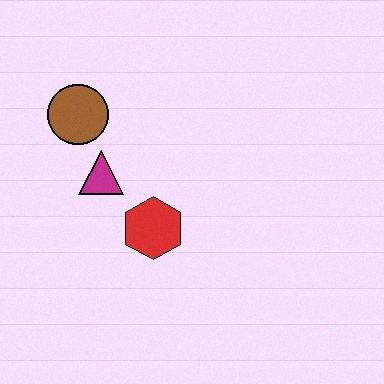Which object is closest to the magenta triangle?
The brown circle is closest to the magenta triangle.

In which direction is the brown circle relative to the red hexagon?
The brown circle is above the red hexagon.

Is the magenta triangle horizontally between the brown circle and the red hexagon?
Yes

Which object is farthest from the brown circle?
The red hexagon is farthest from the brown circle.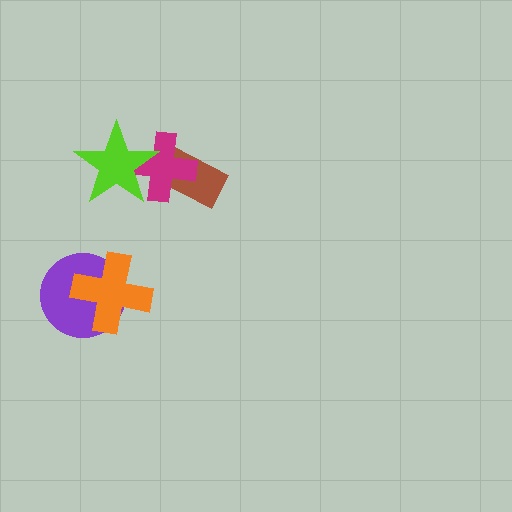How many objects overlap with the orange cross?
1 object overlaps with the orange cross.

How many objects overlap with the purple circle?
1 object overlaps with the purple circle.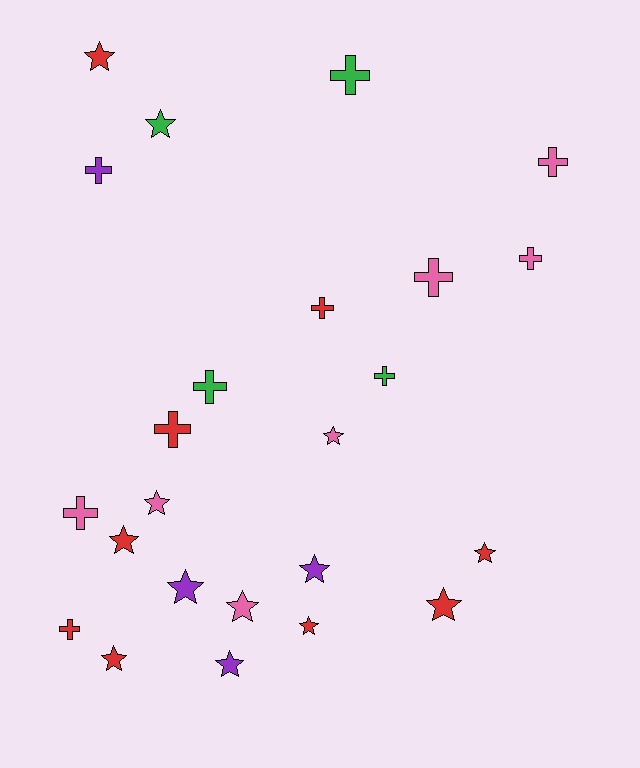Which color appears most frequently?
Red, with 9 objects.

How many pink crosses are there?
There are 4 pink crosses.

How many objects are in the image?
There are 24 objects.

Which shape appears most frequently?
Star, with 13 objects.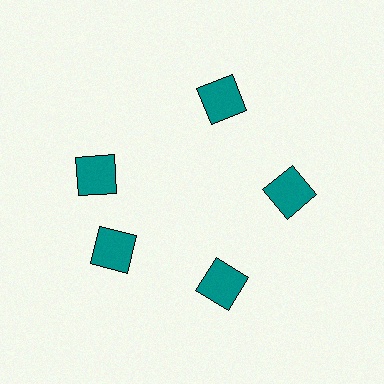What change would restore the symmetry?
The symmetry would be restored by rotating it back into even spacing with its neighbors so that all 5 squares sit at equal angles and equal distance from the center.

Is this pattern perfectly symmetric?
No. The 5 teal squares are arranged in a ring, but one element near the 10 o'clock position is rotated out of alignment along the ring, breaking the 5-fold rotational symmetry.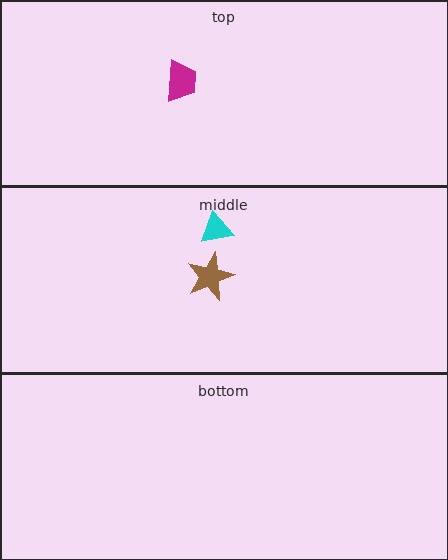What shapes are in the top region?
The magenta trapezoid.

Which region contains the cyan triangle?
The middle region.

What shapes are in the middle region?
The cyan triangle, the brown star.